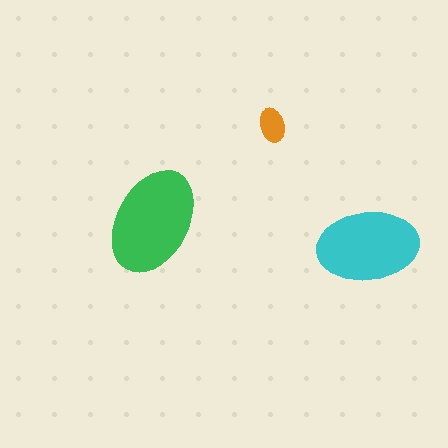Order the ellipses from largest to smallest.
the green one, the cyan one, the orange one.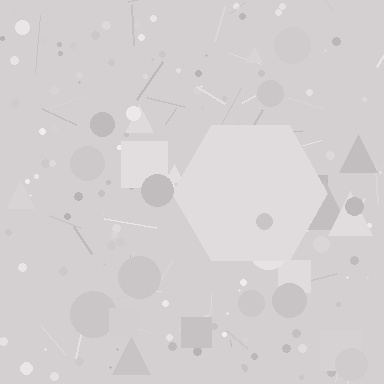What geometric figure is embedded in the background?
A hexagon is embedded in the background.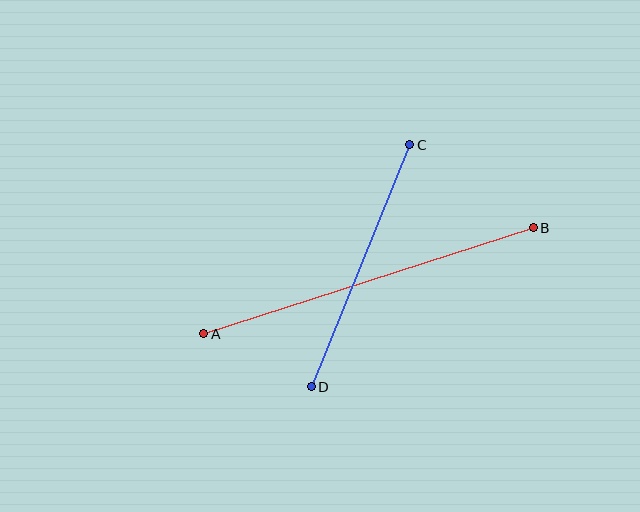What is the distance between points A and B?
The distance is approximately 346 pixels.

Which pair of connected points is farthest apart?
Points A and B are farthest apart.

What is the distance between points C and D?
The distance is approximately 261 pixels.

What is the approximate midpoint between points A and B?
The midpoint is at approximately (368, 281) pixels.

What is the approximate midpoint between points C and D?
The midpoint is at approximately (360, 266) pixels.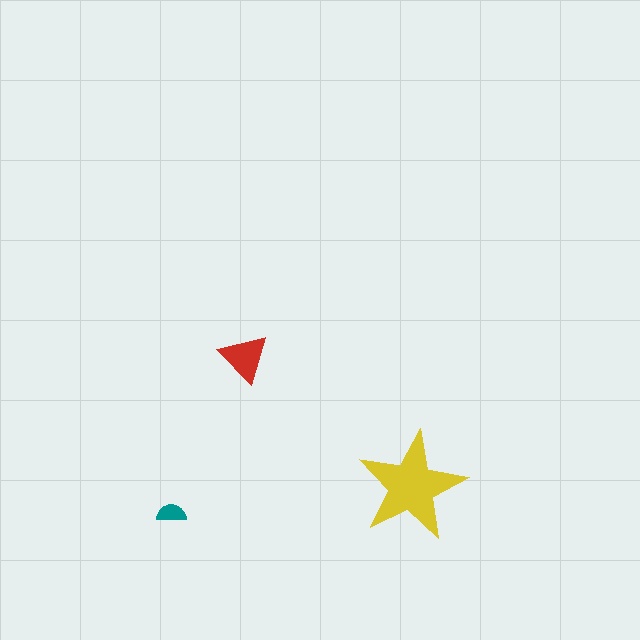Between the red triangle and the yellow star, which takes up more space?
The yellow star.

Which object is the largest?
The yellow star.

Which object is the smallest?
The teal semicircle.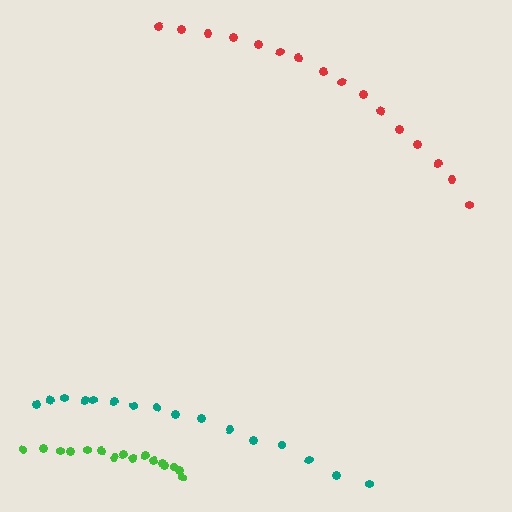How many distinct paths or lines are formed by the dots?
There are 3 distinct paths.